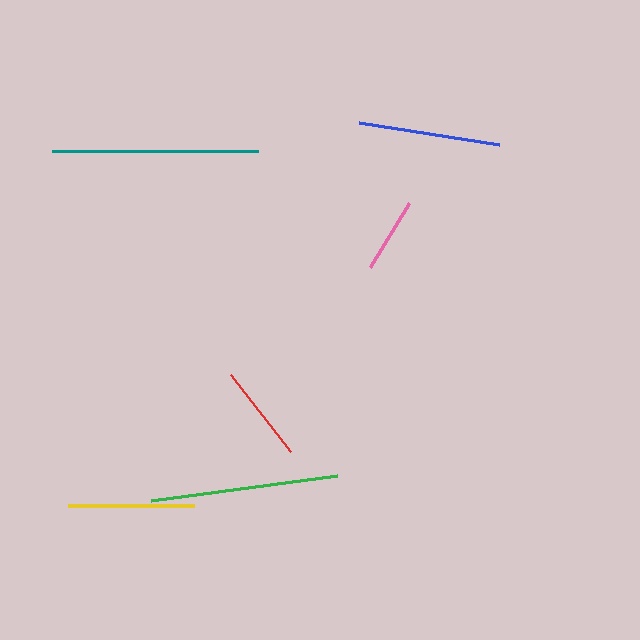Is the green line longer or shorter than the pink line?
The green line is longer than the pink line.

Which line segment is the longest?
The teal line is the longest at approximately 207 pixels.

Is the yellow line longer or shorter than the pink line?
The yellow line is longer than the pink line.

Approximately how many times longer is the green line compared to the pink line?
The green line is approximately 2.5 times the length of the pink line.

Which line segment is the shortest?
The pink line is the shortest at approximately 76 pixels.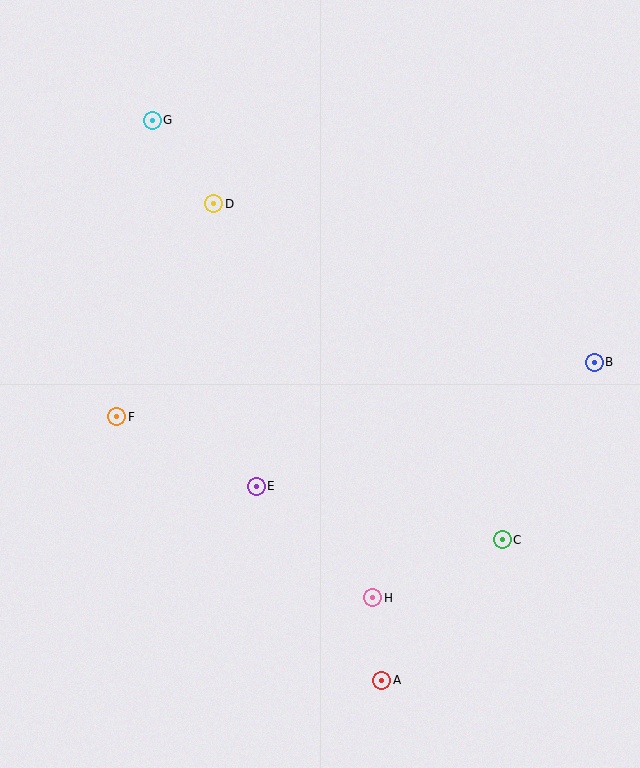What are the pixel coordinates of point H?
Point H is at (373, 598).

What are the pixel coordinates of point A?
Point A is at (382, 680).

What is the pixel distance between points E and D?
The distance between E and D is 286 pixels.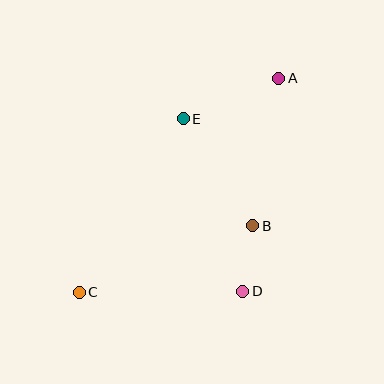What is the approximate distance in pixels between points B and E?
The distance between B and E is approximately 128 pixels.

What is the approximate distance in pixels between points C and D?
The distance between C and D is approximately 163 pixels.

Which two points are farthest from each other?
Points A and C are farthest from each other.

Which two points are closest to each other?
Points B and D are closest to each other.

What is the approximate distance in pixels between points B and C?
The distance between B and C is approximately 185 pixels.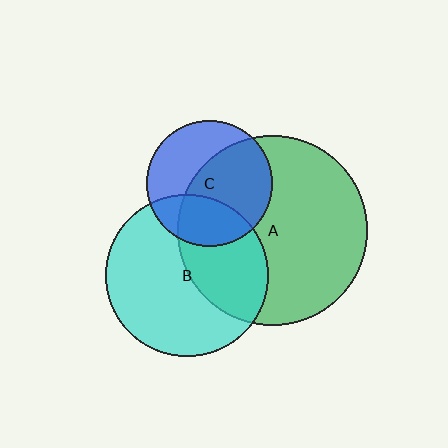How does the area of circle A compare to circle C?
Approximately 2.3 times.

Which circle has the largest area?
Circle A (green).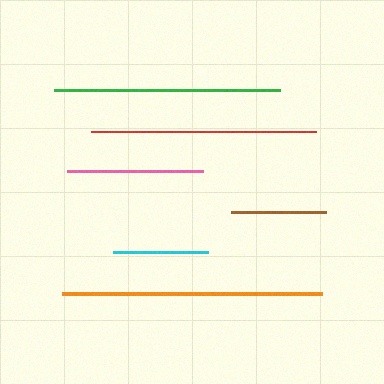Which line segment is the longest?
The orange line is the longest at approximately 260 pixels.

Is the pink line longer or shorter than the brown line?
The pink line is longer than the brown line.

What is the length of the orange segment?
The orange segment is approximately 260 pixels long.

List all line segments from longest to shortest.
From longest to shortest: orange, green, red, pink, cyan, brown.